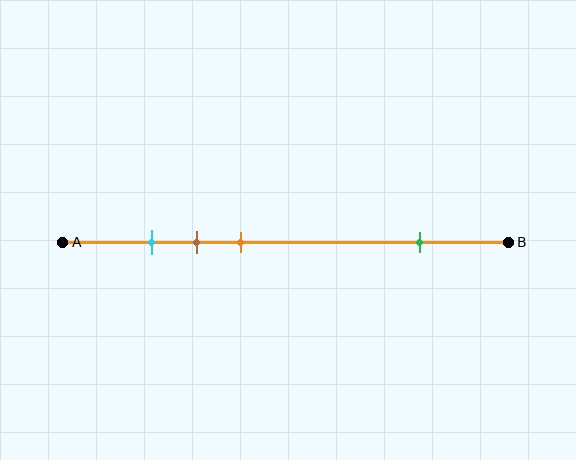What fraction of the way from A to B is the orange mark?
The orange mark is approximately 40% (0.4) of the way from A to B.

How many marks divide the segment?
There are 4 marks dividing the segment.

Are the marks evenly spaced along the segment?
No, the marks are not evenly spaced.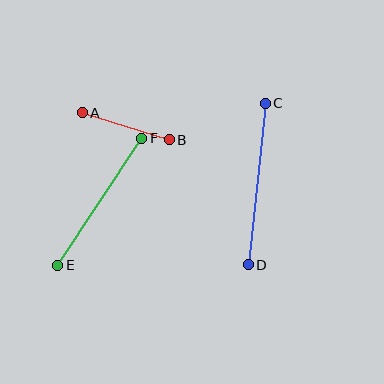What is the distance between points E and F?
The distance is approximately 152 pixels.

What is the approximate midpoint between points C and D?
The midpoint is at approximately (257, 184) pixels.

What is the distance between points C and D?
The distance is approximately 162 pixels.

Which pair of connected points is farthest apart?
Points C and D are farthest apart.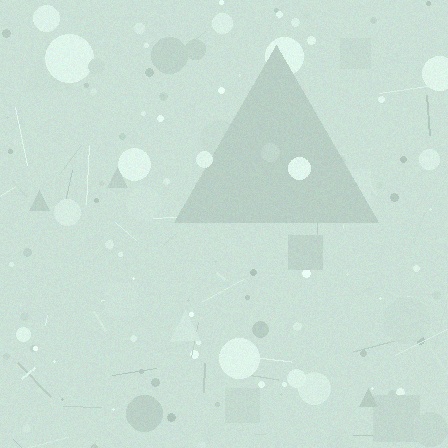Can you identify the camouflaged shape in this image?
The camouflaged shape is a triangle.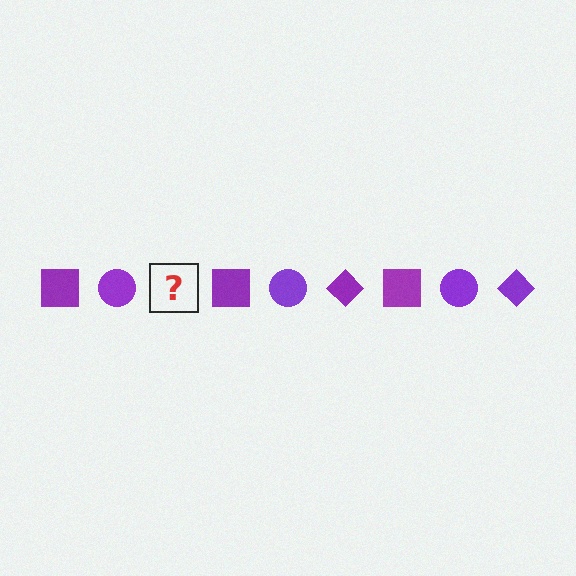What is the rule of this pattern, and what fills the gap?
The rule is that the pattern cycles through square, circle, diamond shapes in purple. The gap should be filled with a purple diamond.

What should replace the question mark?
The question mark should be replaced with a purple diamond.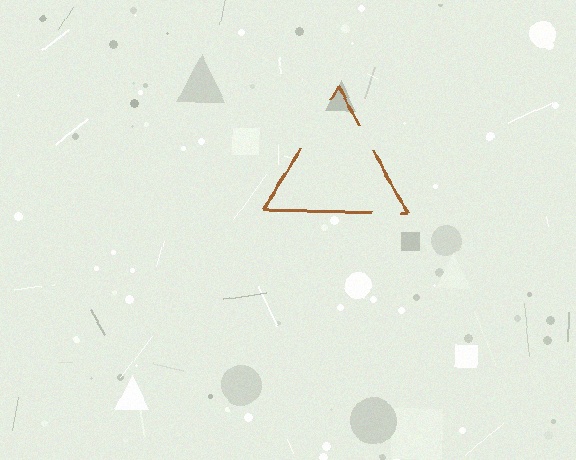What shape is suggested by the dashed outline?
The dashed outline suggests a triangle.